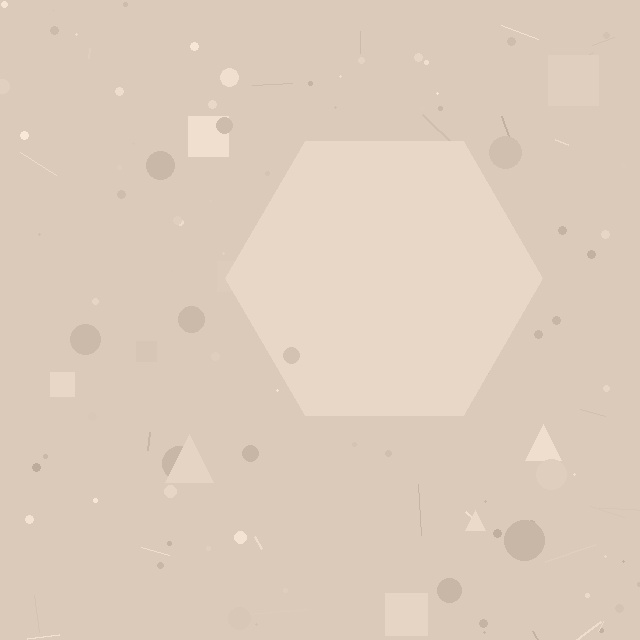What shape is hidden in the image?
A hexagon is hidden in the image.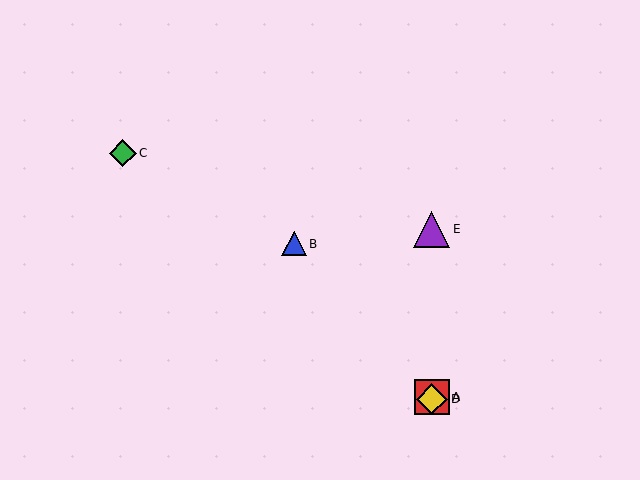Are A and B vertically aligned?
No, A is at x≈432 and B is at x≈294.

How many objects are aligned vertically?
3 objects (A, D, E) are aligned vertically.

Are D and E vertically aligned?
Yes, both are at x≈432.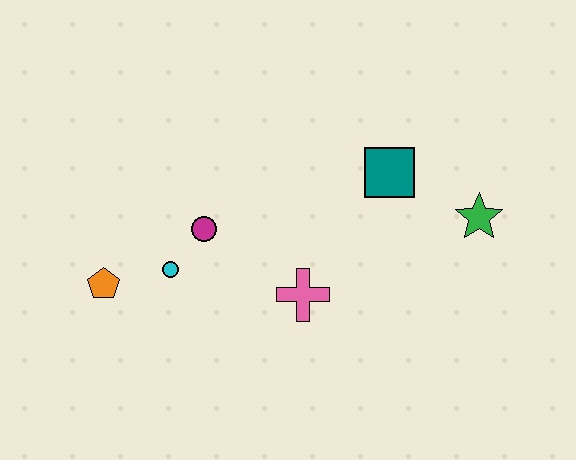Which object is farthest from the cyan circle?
The green star is farthest from the cyan circle.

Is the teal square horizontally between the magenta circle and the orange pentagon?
No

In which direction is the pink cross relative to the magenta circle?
The pink cross is to the right of the magenta circle.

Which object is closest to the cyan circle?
The magenta circle is closest to the cyan circle.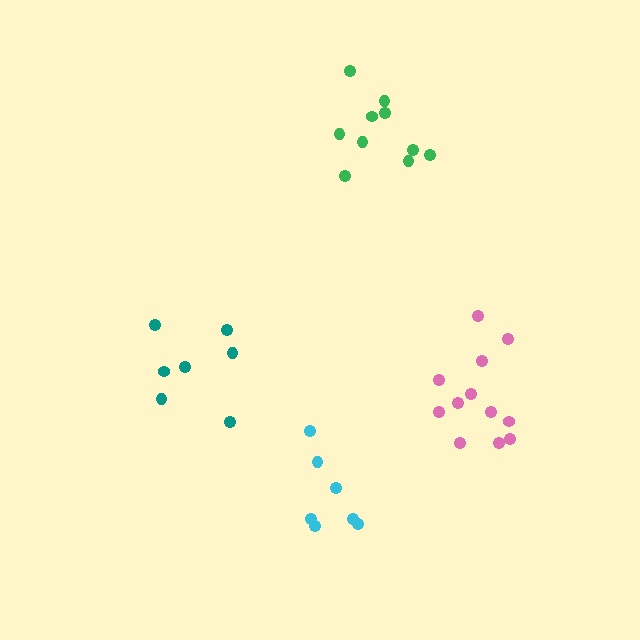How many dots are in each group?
Group 1: 7 dots, Group 2: 12 dots, Group 3: 7 dots, Group 4: 10 dots (36 total).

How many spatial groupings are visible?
There are 4 spatial groupings.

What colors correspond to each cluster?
The clusters are colored: teal, pink, cyan, green.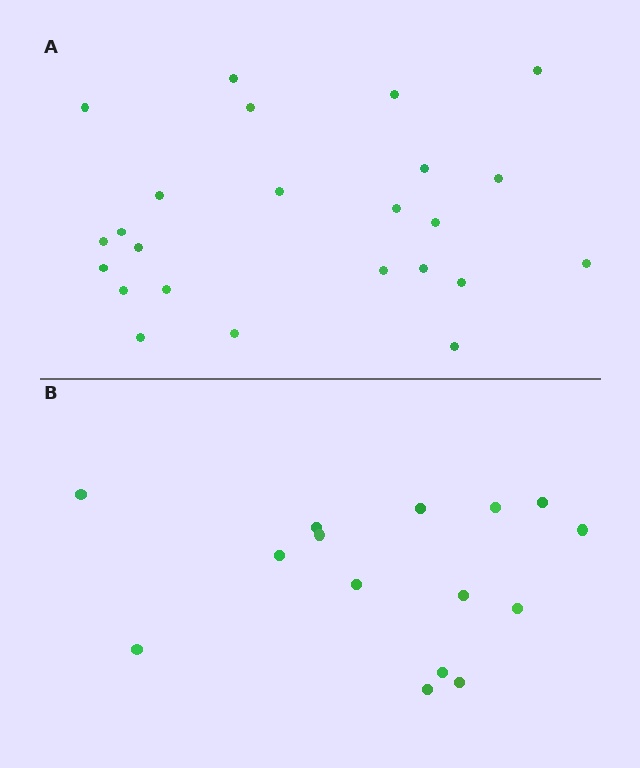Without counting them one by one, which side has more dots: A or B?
Region A (the top region) has more dots.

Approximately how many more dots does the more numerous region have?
Region A has roughly 8 or so more dots than region B.